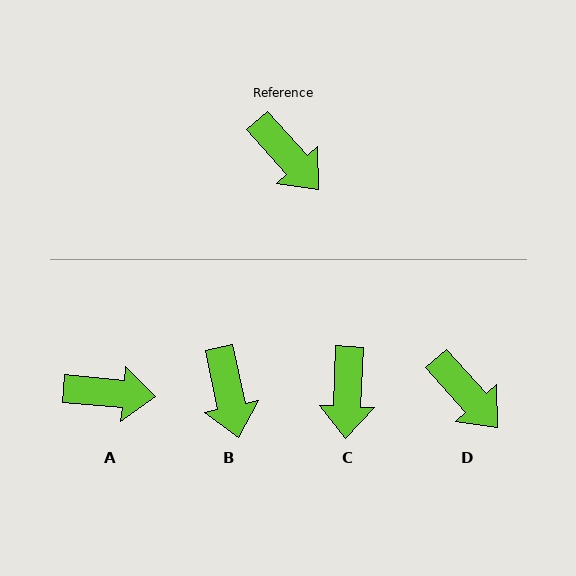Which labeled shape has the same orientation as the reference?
D.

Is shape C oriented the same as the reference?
No, it is off by about 44 degrees.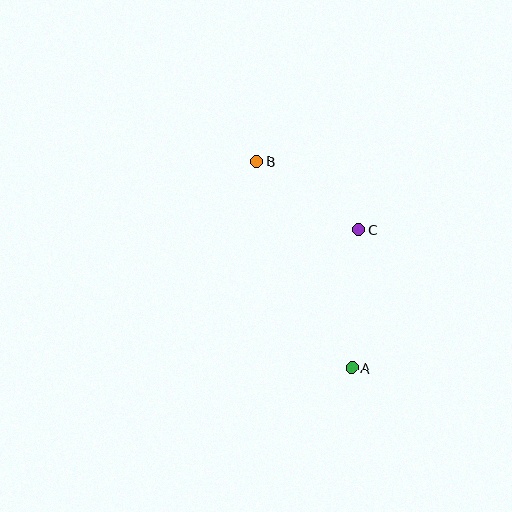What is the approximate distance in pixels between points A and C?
The distance between A and C is approximately 139 pixels.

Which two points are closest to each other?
Points B and C are closest to each other.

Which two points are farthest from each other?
Points A and B are farthest from each other.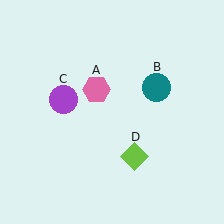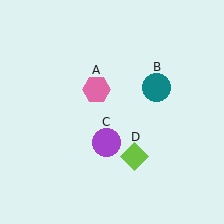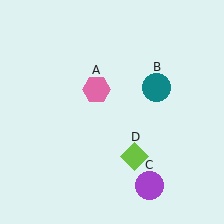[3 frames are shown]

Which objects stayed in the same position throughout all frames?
Pink hexagon (object A) and teal circle (object B) and lime diamond (object D) remained stationary.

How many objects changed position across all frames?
1 object changed position: purple circle (object C).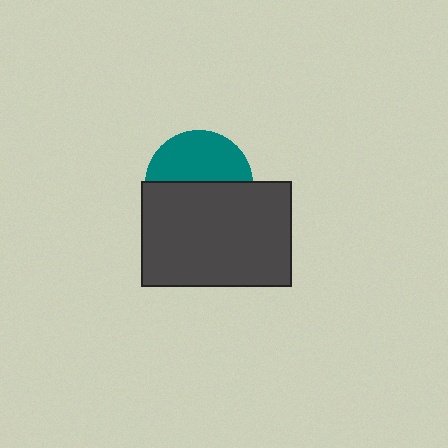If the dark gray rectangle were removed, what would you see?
You would see the complete teal circle.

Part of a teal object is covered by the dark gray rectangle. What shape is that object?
It is a circle.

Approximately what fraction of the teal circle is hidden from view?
Roughly 54% of the teal circle is hidden behind the dark gray rectangle.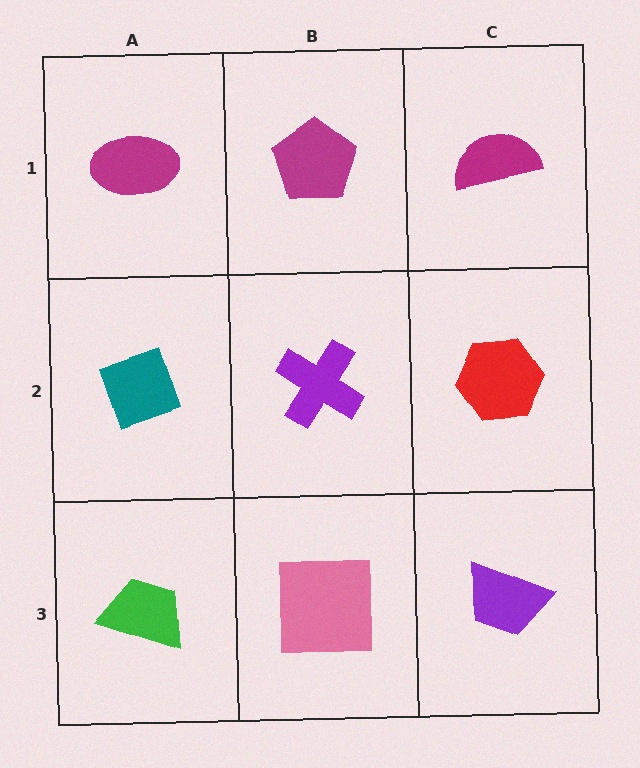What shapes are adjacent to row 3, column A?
A teal diamond (row 2, column A), a pink square (row 3, column B).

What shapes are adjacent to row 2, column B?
A magenta pentagon (row 1, column B), a pink square (row 3, column B), a teal diamond (row 2, column A), a red hexagon (row 2, column C).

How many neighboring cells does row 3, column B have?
3.